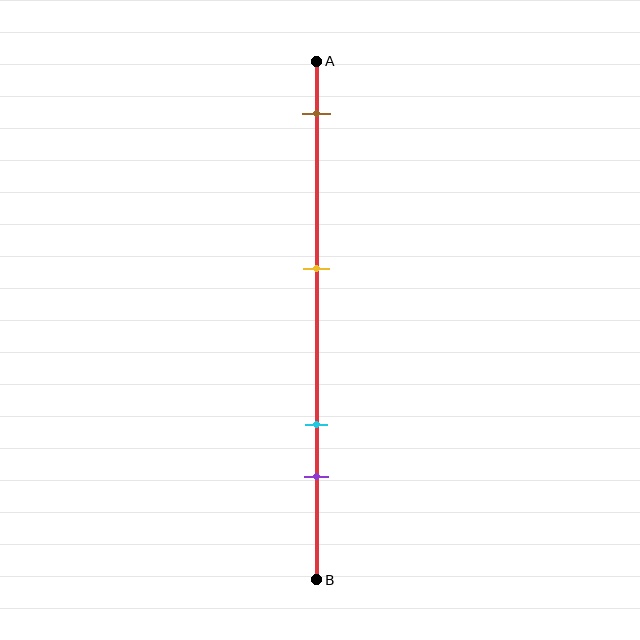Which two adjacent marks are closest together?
The cyan and purple marks are the closest adjacent pair.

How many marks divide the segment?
There are 4 marks dividing the segment.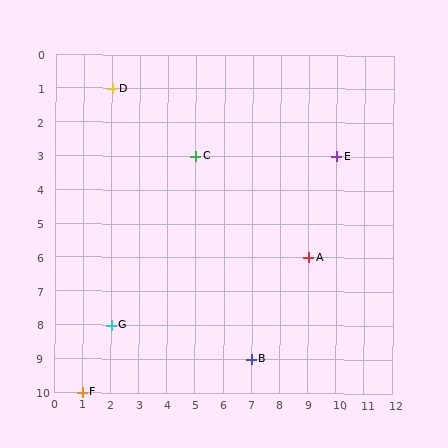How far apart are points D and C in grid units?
Points D and C are 3 columns and 2 rows apart (about 3.6 grid units diagonally).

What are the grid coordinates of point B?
Point B is at grid coordinates (7, 9).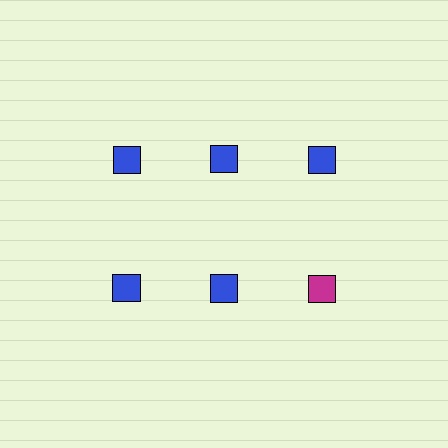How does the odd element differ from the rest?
It has a different color: magenta instead of blue.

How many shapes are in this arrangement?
There are 6 shapes arranged in a grid pattern.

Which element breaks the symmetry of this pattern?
The magenta square in the second row, center column breaks the symmetry. All other shapes are blue squares.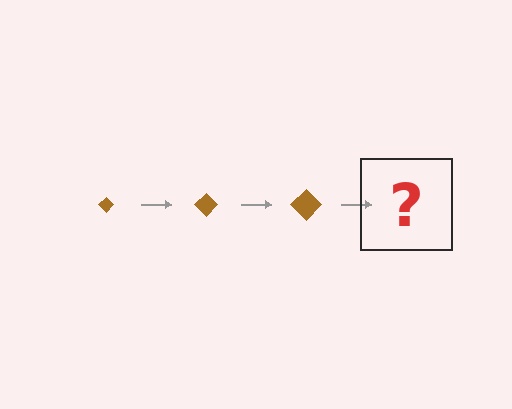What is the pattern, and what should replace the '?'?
The pattern is that the diamond gets progressively larger each step. The '?' should be a brown diamond, larger than the previous one.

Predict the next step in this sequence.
The next step is a brown diamond, larger than the previous one.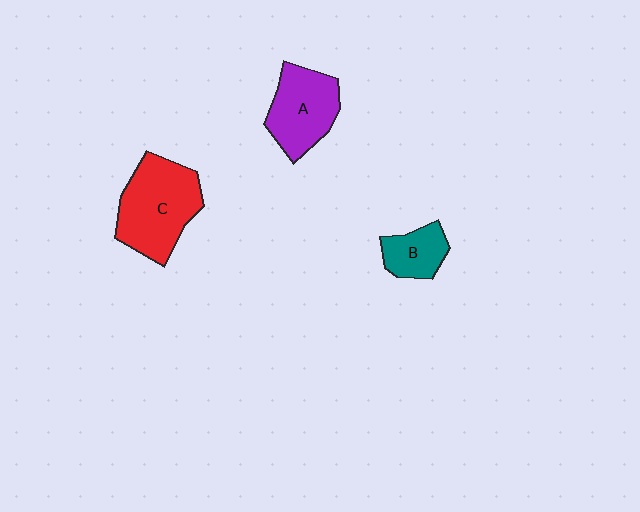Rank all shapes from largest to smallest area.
From largest to smallest: C (red), A (purple), B (teal).